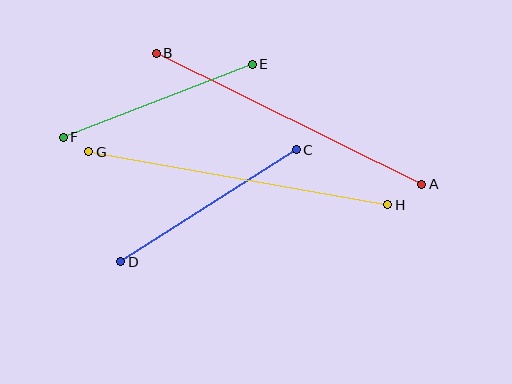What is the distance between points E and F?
The distance is approximately 202 pixels.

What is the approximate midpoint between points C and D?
The midpoint is at approximately (208, 206) pixels.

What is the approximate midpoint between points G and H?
The midpoint is at approximately (238, 178) pixels.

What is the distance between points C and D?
The distance is approximately 208 pixels.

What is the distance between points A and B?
The distance is approximately 296 pixels.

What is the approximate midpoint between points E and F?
The midpoint is at approximately (158, 101) pixels.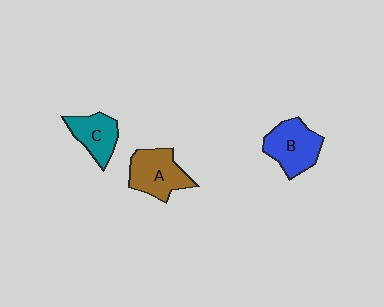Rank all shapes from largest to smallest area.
From largest to smallest: B (blue), A (brown), C (teal).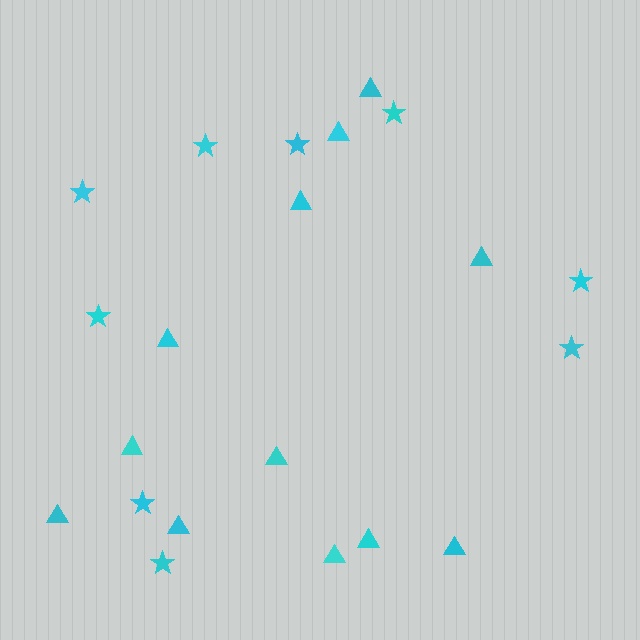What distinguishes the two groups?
There are 2 groups: one group of triangles (12) and one group of stars (9).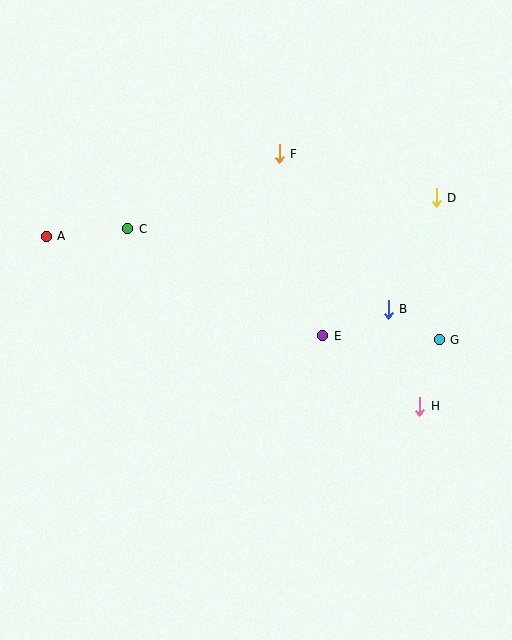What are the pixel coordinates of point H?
Point H is at (420, 406).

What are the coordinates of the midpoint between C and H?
The midpoint between C and H is at (274, 318).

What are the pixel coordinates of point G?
Point G is at (439, 340).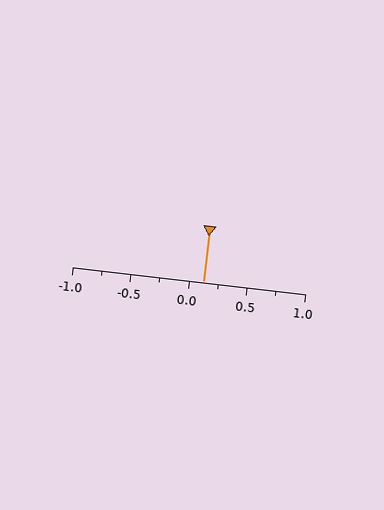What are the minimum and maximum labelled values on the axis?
The axis runs from -1.0 to 1.0.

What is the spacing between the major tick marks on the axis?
The major ticks are spaced 0.5 apart.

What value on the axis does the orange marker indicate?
The marker indicates approximately 0.12.